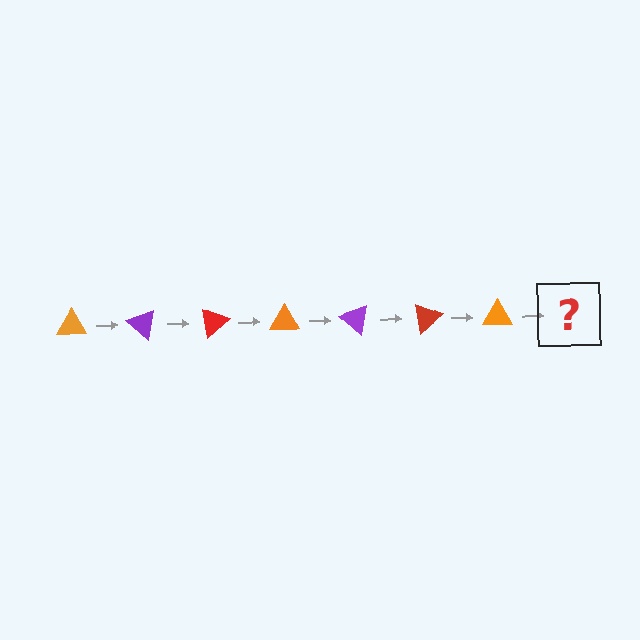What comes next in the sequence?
The next element should be a purple triangle, rotated 280 degrees from the start.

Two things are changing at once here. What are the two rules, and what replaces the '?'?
The two rules are that it rotates 40 degrees each step and the color cycles through orange, purple, and red. The '?' should be a purple triangle, rotated 280 degrees from the start.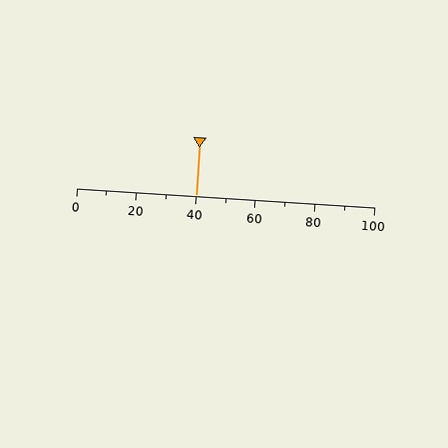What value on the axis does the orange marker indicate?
The marker indicates approximately 40.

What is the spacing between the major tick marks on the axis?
The major ticks are spaced 20 apart.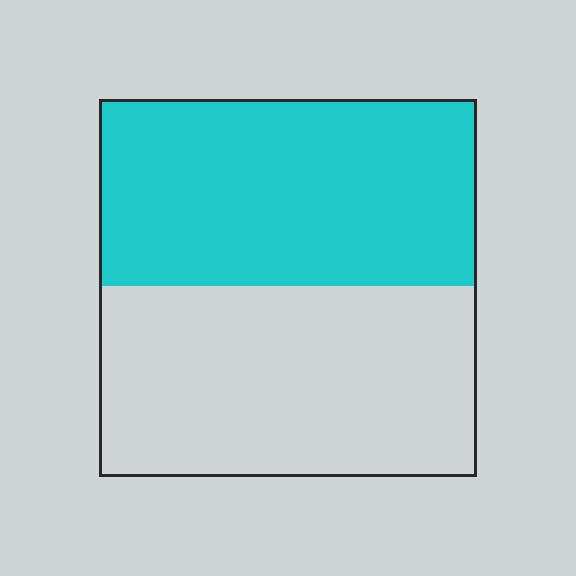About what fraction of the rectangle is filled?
About one half (1/2).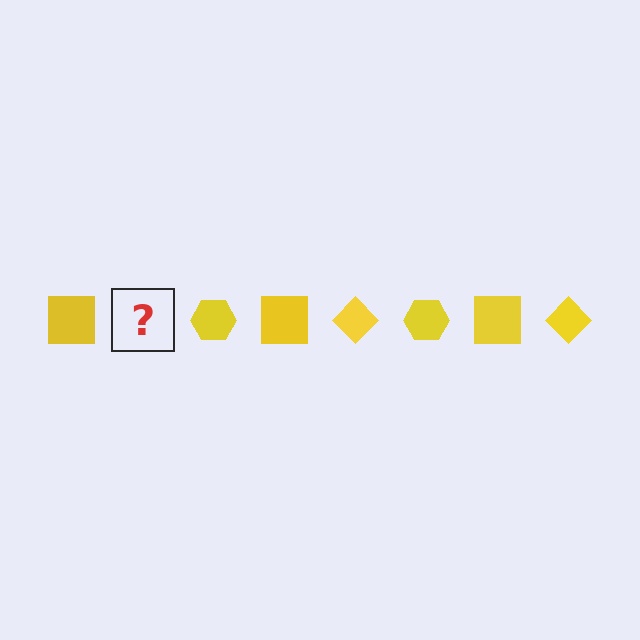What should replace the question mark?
The question mark should be replaced with a yellow diamond.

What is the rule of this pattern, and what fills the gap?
The rule is that the pattern cycles through square, diamond, hexagon shapes in yellow. The gap should be filled with a yellow diamond.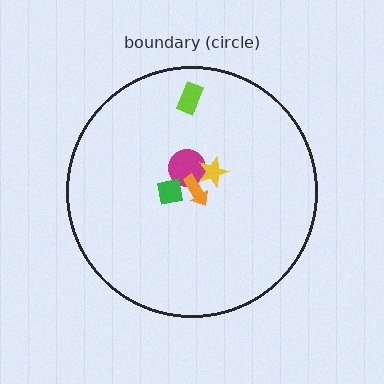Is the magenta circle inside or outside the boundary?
Inside.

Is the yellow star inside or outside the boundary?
Inside.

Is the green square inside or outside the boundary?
Inside.